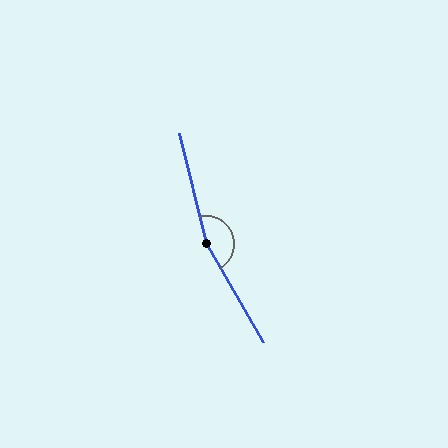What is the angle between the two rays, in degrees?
Approximately 164 degrees.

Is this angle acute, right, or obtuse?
It is obtuse.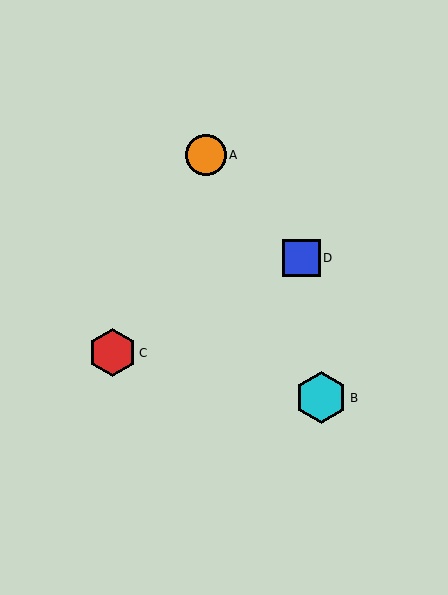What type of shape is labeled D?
Shape D is a blue square.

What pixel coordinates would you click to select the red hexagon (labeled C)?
Click at (112, 353) to select the red hexagon C.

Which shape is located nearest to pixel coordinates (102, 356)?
The red hexagon (labeled C) at (112, 353) is nearest to that location.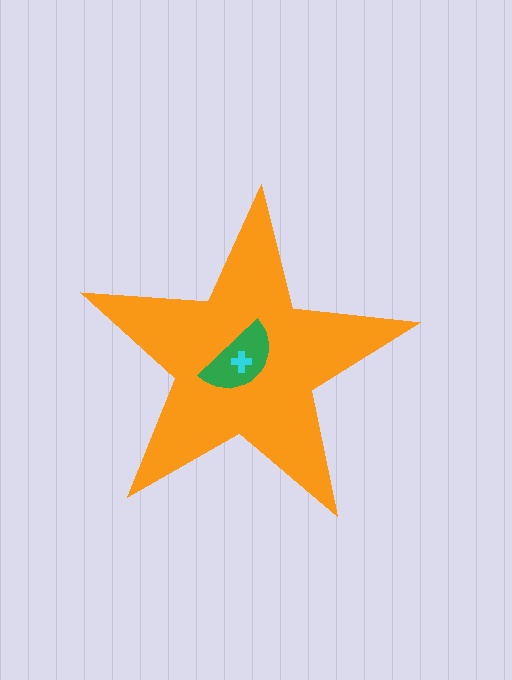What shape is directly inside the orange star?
The green semicircle.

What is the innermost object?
The cyan cross.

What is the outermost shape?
The orange star.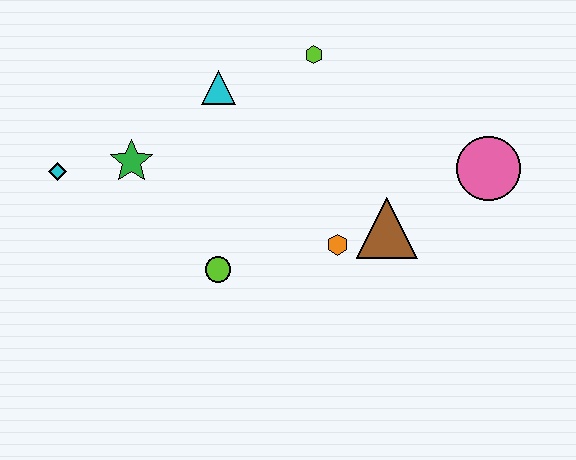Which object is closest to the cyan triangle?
The lime hexagon is closest to the cyan triangle.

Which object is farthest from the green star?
The pink circle is farthest from the green star.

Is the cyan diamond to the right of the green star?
No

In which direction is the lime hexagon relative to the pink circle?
The lime hexagon is to the left of the pink circle.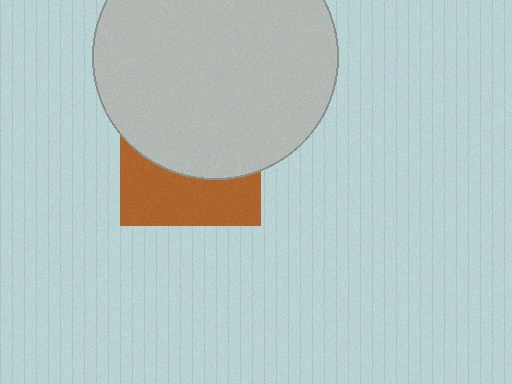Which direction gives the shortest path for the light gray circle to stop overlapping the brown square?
Moving up gives the shortest separation.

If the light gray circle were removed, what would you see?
You would see the complete brown square.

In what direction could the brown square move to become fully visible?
The brown square could move down. That would shift it out from behind the light gray circle entirely.